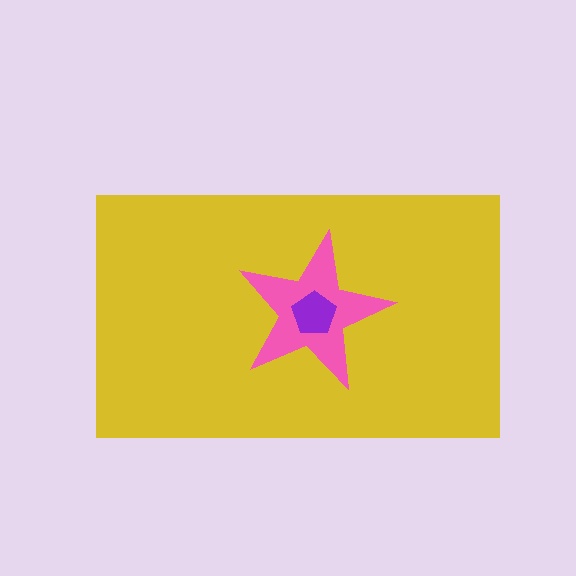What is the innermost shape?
The purple pentagon.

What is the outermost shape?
The yellow rectangle.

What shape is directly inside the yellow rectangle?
The pink star.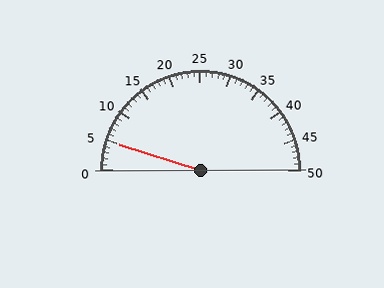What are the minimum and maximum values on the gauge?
The gauge ranges from 0 to 50.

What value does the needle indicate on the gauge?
The needle indicates approximately 5.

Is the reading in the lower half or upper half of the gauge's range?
The reading is in the lower half of the range (0 to 50).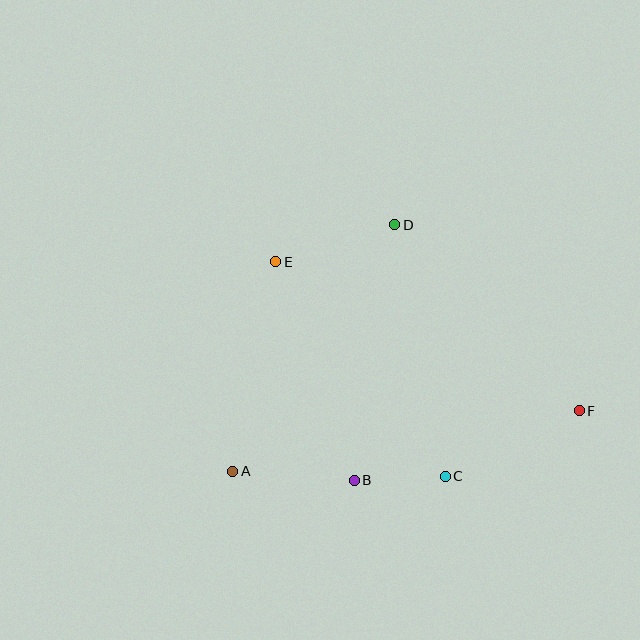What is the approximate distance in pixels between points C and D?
The distance between C and D is approximately 257 pixels.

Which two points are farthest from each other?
Points A and F are farthest from each other.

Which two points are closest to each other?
Points B and C are closest to each other.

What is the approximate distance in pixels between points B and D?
The distance between B and D is approximately 259 pixels.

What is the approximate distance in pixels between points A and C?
The distance between A and C is approximately 213 pixels.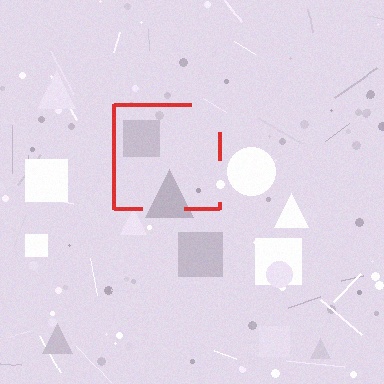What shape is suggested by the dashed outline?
The dashed outline suggests a square.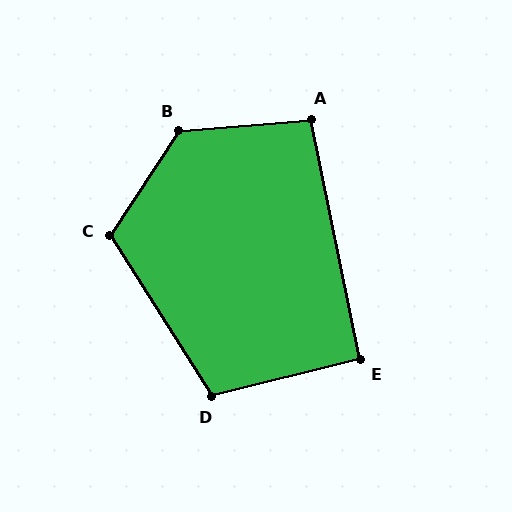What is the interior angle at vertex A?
Approximately 97 degrees (obtuse).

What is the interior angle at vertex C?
Approximately 115 degrees (obtuse).